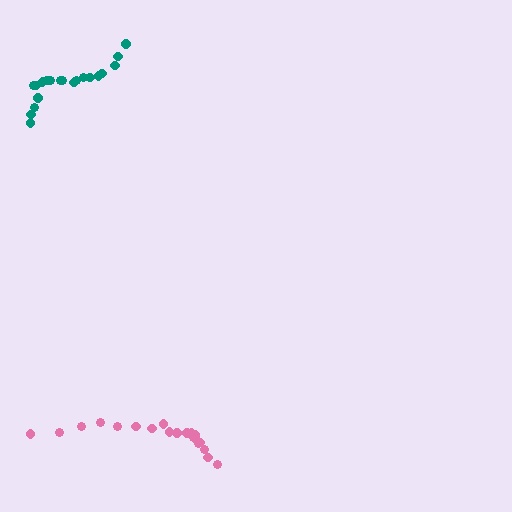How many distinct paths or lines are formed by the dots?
There are 2 distinct paths.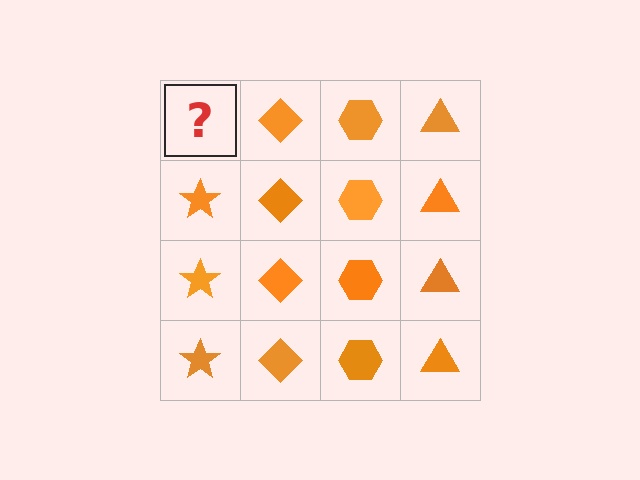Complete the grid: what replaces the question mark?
The question mark should be replaced with an orange star.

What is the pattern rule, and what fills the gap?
The rule is that each column has a consistent shape. The gap should be filled with an orange star.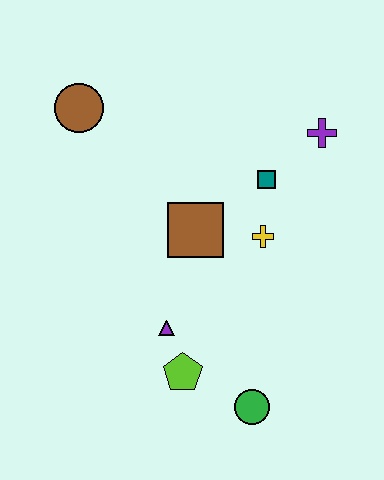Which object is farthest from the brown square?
The green circle is farthest from the brown square.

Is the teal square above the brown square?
Yes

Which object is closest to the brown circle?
The brown square is closest to the brown circle.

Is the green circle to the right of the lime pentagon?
Yes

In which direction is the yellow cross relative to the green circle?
The yellow cross is above the green circle.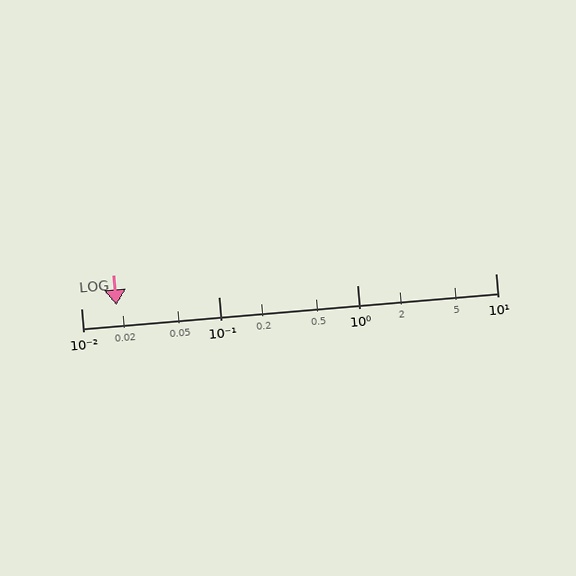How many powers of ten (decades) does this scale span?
The scale spans 3 decades, from 0.01 to 10.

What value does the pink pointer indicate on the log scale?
The pointer indicates approximately 0.018.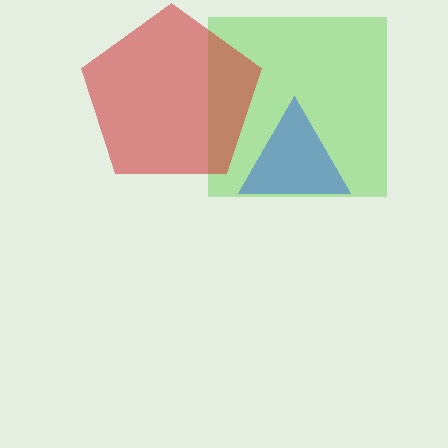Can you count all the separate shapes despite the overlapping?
Yes, there are 3 separate shapes.